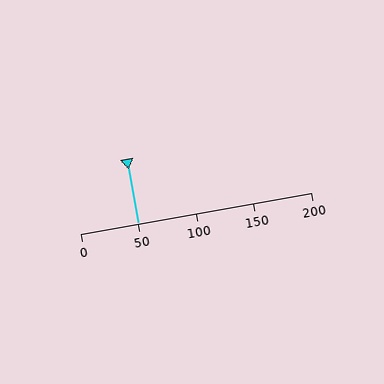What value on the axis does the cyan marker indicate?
The marker indicates approximately 50.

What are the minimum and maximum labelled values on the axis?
The axis runs from 0 to 200.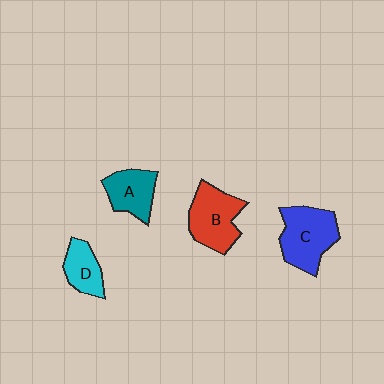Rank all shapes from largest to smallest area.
From largest to smallest: C (blue), B (red), A (teal), D (cyan).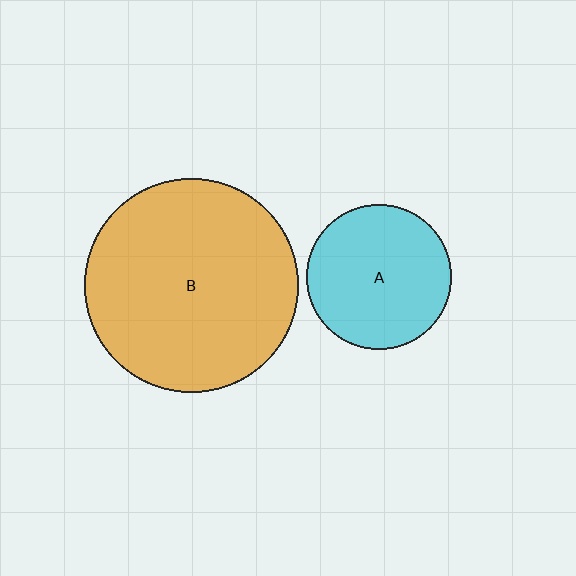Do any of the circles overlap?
No, none of the circles overlap.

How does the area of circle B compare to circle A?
Approximately 2.2 times.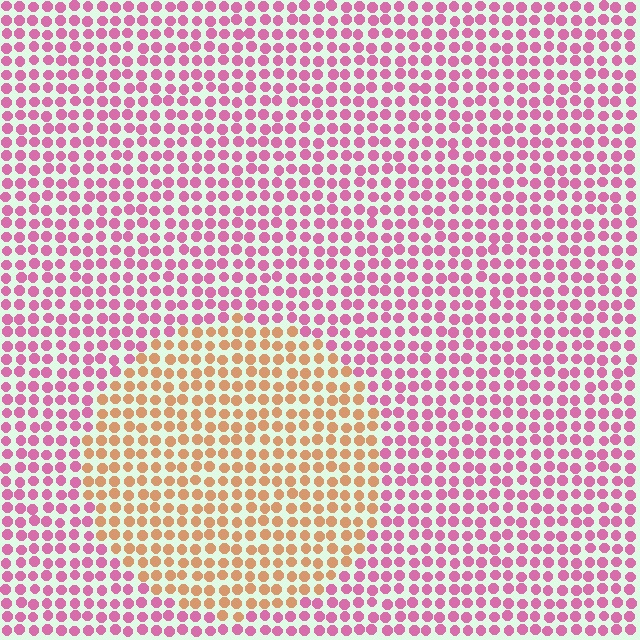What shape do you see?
I see a circle.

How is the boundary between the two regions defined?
The boundary is defined purely by a slight shift in hue (about 59 degrees). Spacing, size, and orientation are identical on both sides.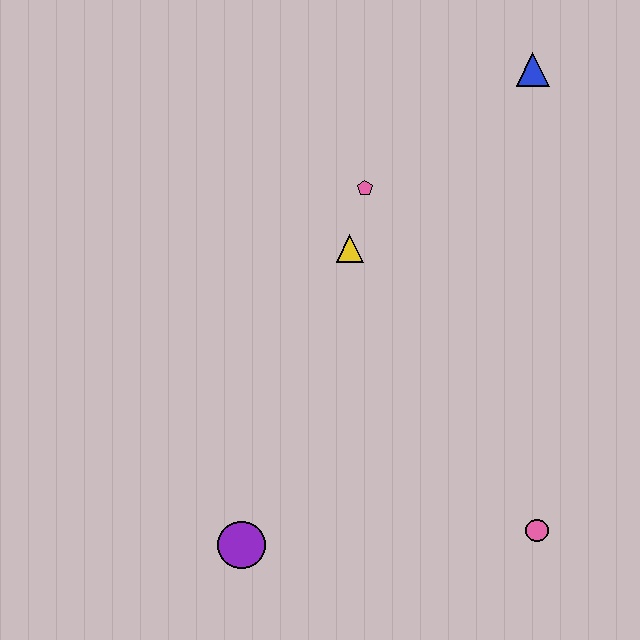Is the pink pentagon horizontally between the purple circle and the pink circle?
Yes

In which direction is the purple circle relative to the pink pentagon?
The purple circle is below the pink pentagon.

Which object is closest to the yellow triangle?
The pink pentagon is closest to the yellow triangle.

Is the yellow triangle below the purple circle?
No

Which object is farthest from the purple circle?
The blue triangle is farthest from the purple circle.